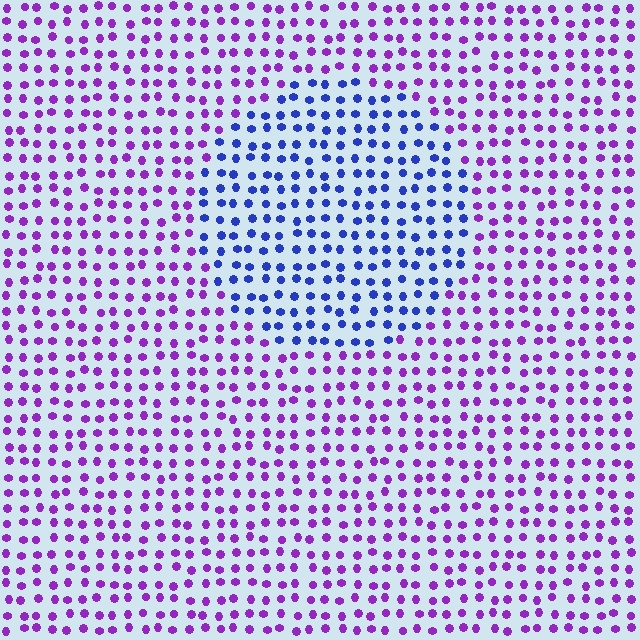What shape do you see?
I see a circle.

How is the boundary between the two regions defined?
The boundary is defined purely by a slight shift in hue (about 51 degrees). Spacing, size, and orientation are identical on both sides.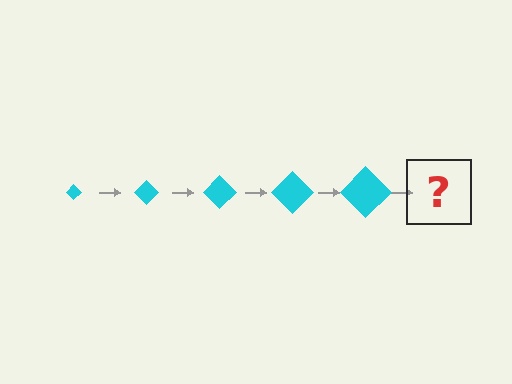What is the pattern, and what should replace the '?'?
The pattern is that the diamond gets progressively larger each step. The '?' should be a cyan diamond, larger than the previous one.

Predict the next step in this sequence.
The next step is a cyan diamond, larger than the previous one.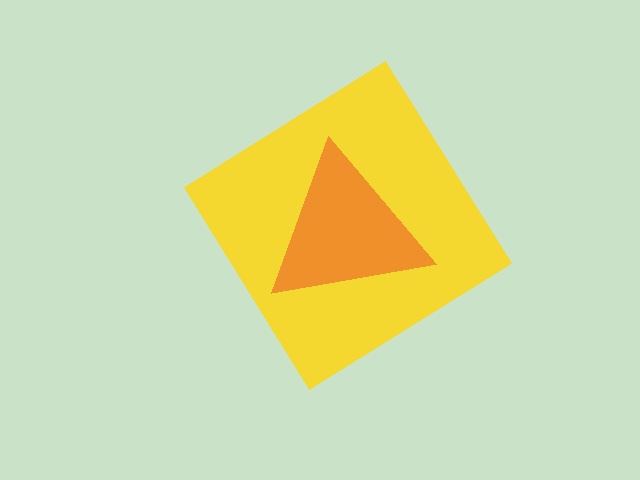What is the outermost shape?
The yellow diamond.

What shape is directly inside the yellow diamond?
The orange triangle.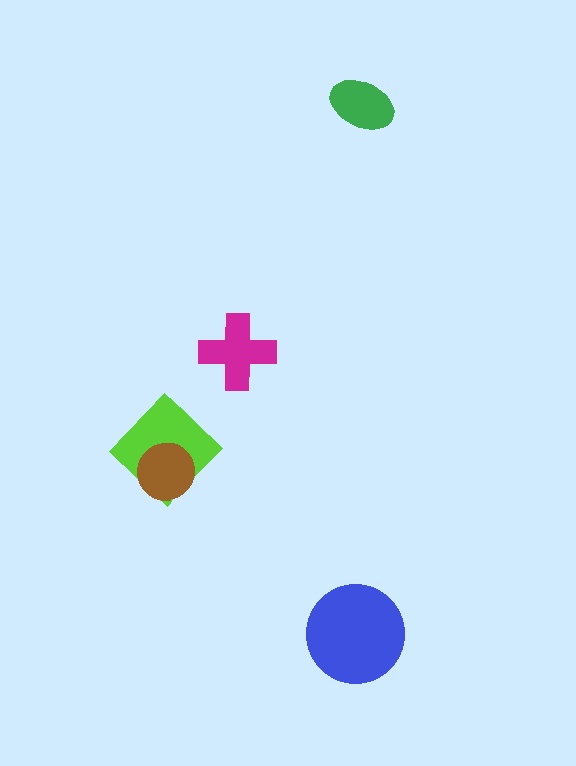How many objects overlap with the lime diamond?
1 object overlaps with the lime diamond.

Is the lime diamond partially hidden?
Yes, it is partially covered by another shape.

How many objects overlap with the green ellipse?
0 objects overlap with the green ellipse.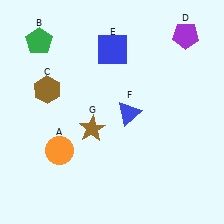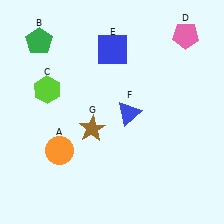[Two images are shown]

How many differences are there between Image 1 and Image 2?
There are 2 differences between the two images.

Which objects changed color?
C changed from brown to lime. D changed from purple to pink.